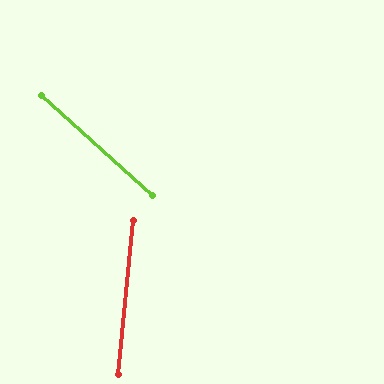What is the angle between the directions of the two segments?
Approximately 53 degrees.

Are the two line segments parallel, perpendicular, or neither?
Neither parallel nor perpendicular — they differ by about 53°.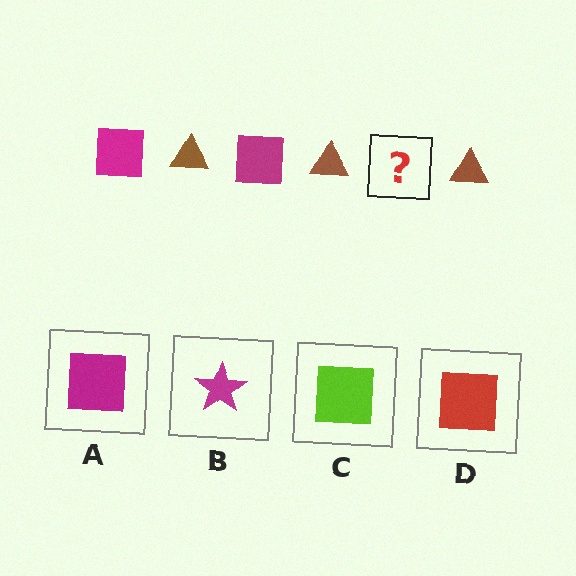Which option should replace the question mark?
Option A.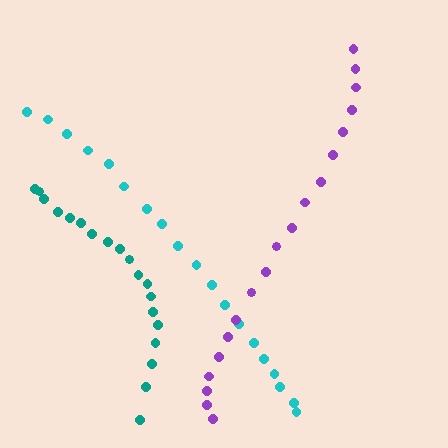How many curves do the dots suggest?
There are 3 distinct paths.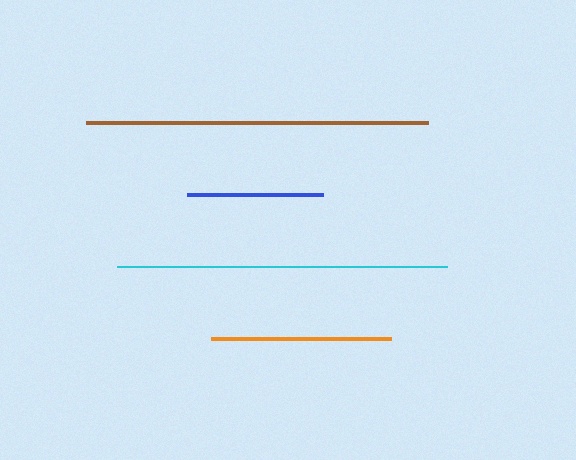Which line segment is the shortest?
The blue line is the shortest at approximately 137 pixels.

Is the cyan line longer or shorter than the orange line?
The cyan line is longer than the orange line.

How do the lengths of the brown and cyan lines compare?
The brown and cyan lines are approximately the same length.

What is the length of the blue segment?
The blue segment is approximately 137 pixels long.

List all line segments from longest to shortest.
From longest to shortest: brown, cyan, orange, blue.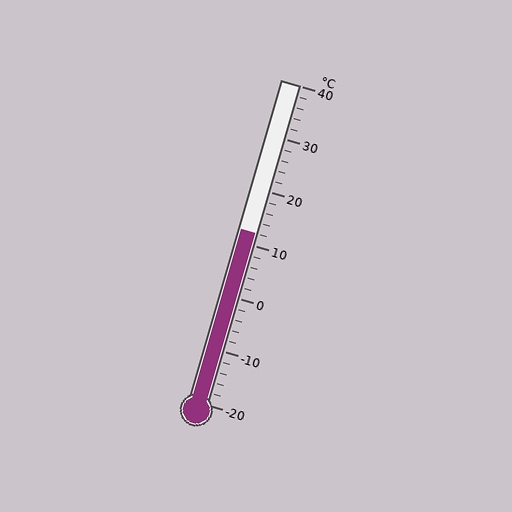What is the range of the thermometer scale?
The thermometer scale ranges from -20°C to 40°C.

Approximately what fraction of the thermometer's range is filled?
The thermometer is filled to approximately 55% of its range.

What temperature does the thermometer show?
The thermometer shows approximately 12°C.